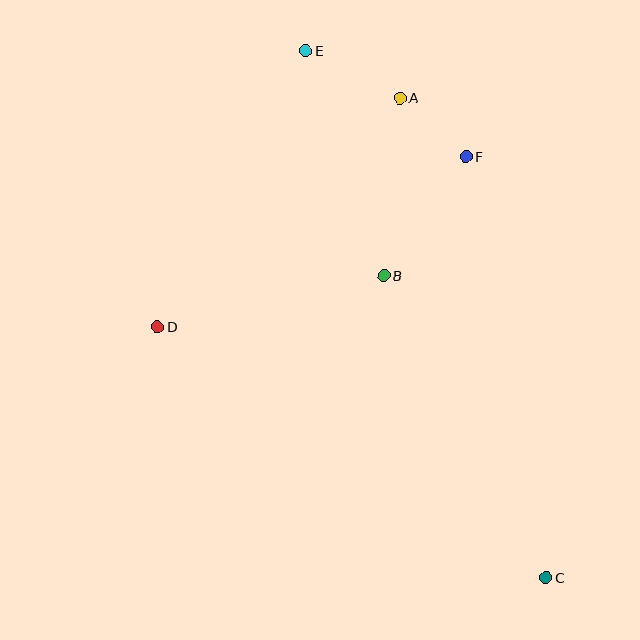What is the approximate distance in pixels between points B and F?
The distance between B and F is approximately 144 pixels.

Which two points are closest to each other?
Points A and F are closest to each other.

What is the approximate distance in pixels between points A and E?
The distance between A and E is approximately 105 pixels.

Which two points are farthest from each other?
Points C and E are farthest from each other.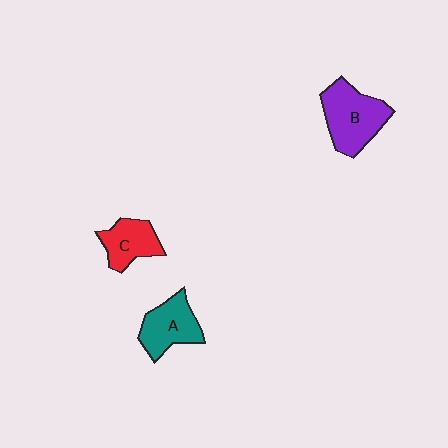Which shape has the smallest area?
Shape C (red).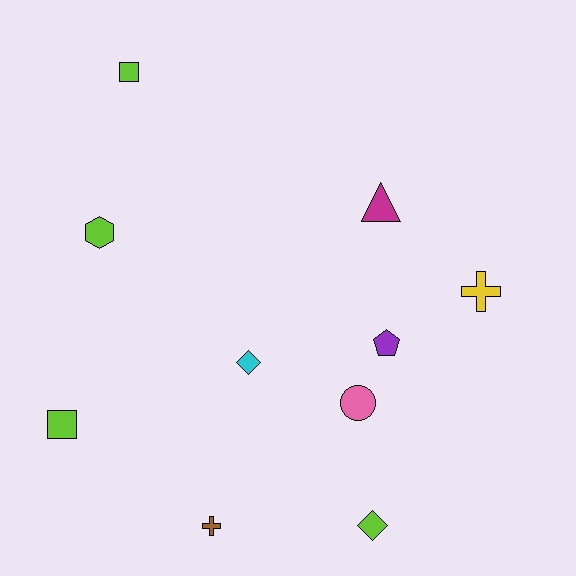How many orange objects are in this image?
There are no orange objects.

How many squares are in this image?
There are 2 squares.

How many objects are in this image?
There are 10 objects.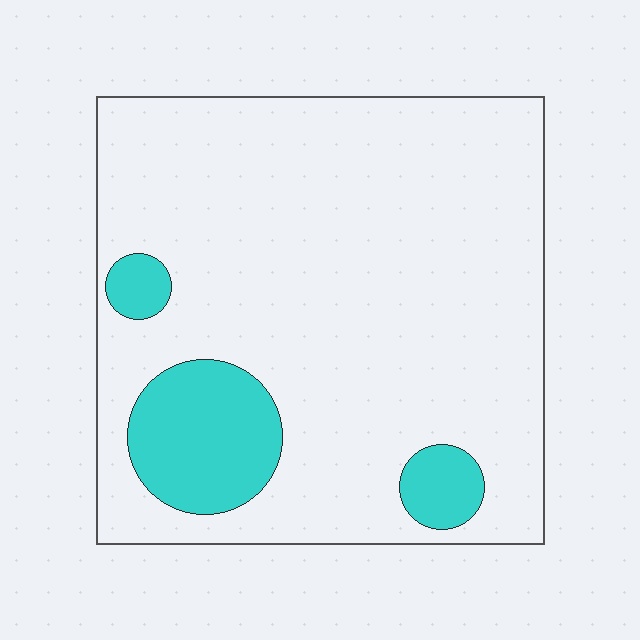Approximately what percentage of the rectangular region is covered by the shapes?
Approximately 15%.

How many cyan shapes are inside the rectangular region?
3.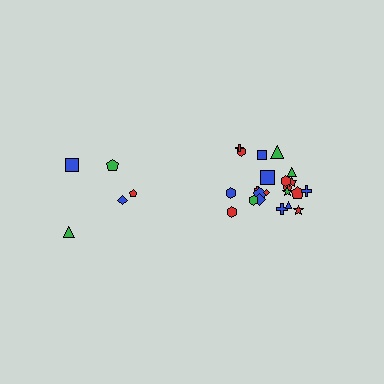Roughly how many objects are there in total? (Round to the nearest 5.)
Roughly 25 objects in total.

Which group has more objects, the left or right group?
The right group.